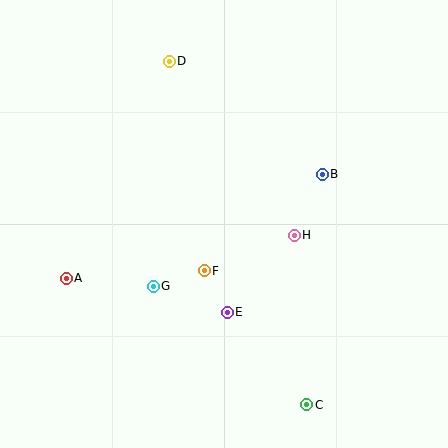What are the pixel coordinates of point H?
Point H is at (294, 235).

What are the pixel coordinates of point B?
Point B is at (322, 174).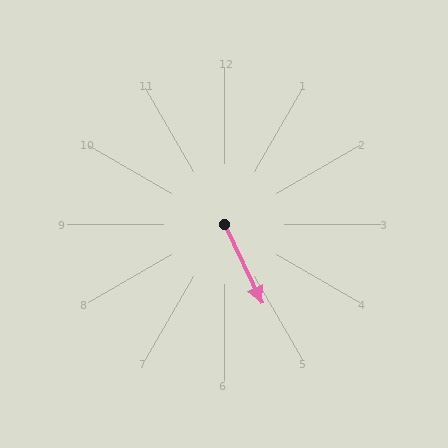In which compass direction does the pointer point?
Southeast.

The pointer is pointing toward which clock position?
Roughly 5 o'clock.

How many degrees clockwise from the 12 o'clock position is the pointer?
Approximately 154 degrees.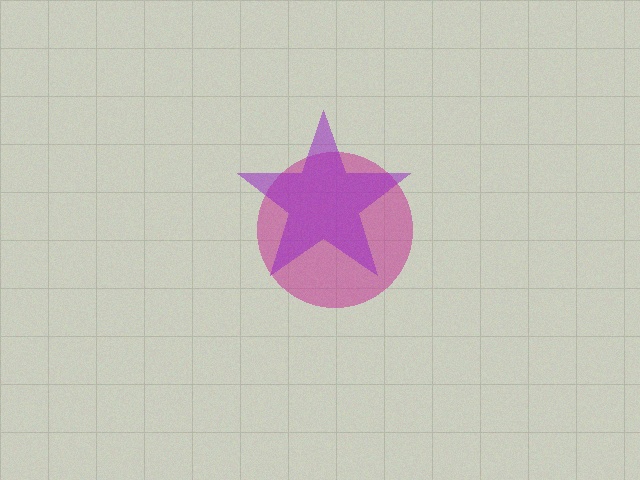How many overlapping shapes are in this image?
There are 2 overlapping shapes in the image.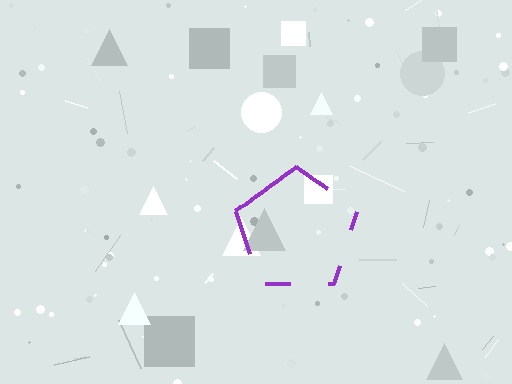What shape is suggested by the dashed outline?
The dashed outline suggests a pentagon.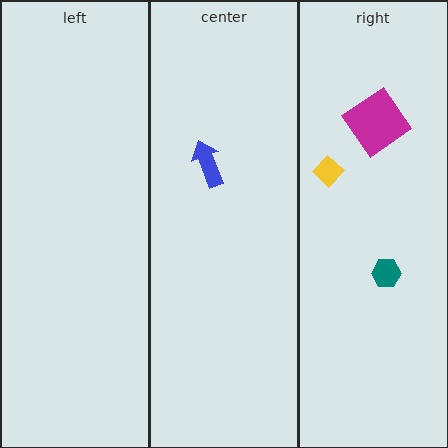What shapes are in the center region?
The blue arrow.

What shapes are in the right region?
The teal hexagon, the yellow diamond, the magenta diamond.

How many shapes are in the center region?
1.